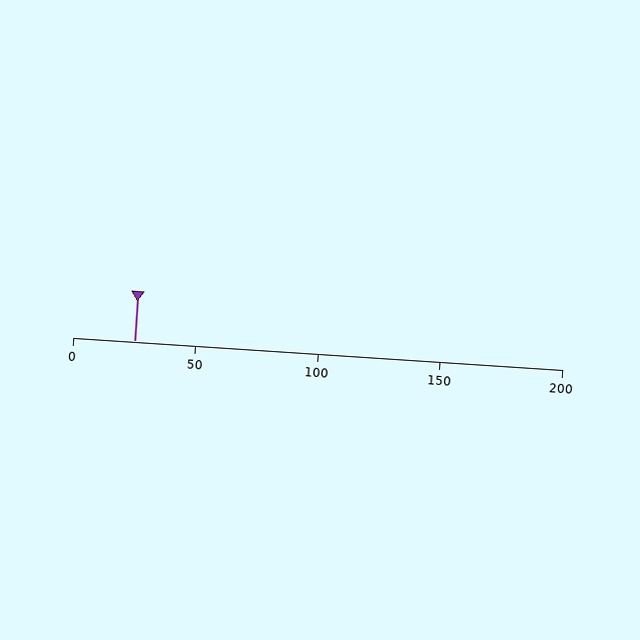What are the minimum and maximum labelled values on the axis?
The axis runs from 0 to 200.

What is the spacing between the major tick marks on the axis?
The major ticks are spaced 50 apart.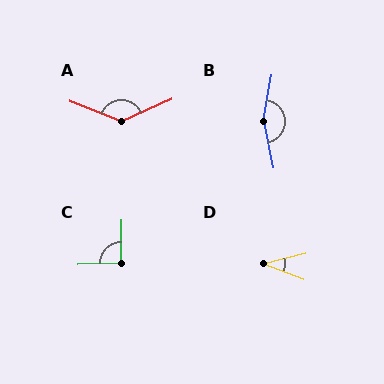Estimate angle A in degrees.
Approximately 134 degrees.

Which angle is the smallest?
D, at approximately 35 degrees.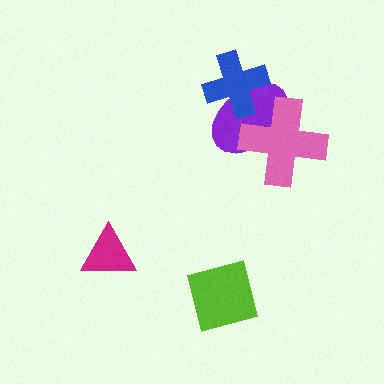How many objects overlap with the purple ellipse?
2 objects overlap with the purple ellipse.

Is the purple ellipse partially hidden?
Yes, it is partially covered by another shape.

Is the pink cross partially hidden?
No, no other shape covers it.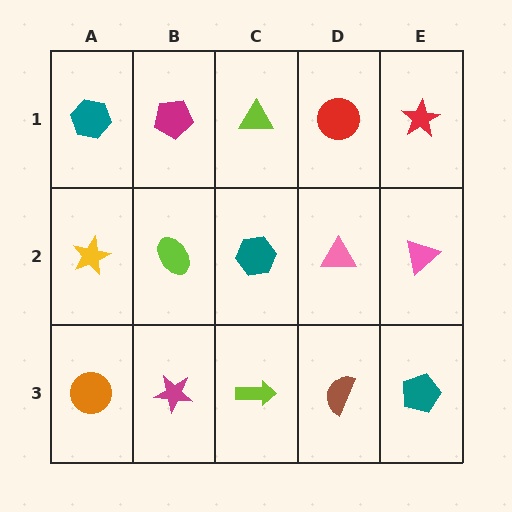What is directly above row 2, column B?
A magenta pentagon.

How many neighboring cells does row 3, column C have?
3.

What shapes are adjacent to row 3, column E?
A pink triangle (row 2, column E), a brown semicircle (row 3, column D).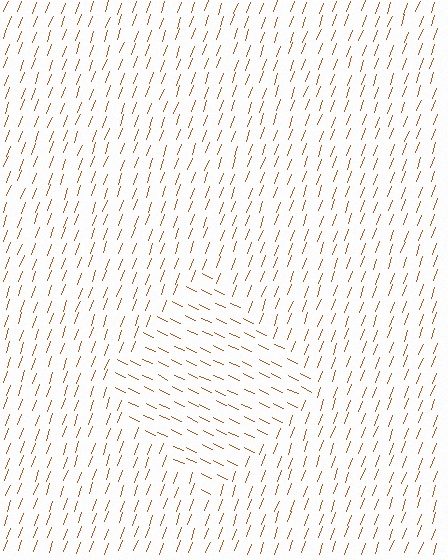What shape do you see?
I see a diamond.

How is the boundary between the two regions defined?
The boundary is defined purely by a change in line orientation (approximately 85 degrees difference). All lines are the same color and thickness.